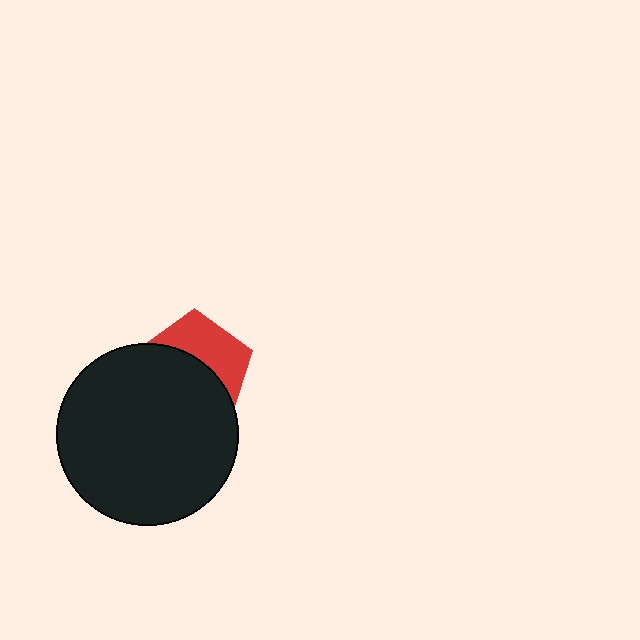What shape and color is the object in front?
The object in front is a black circle.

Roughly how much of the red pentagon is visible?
A small part of it is visible (roughly 42%).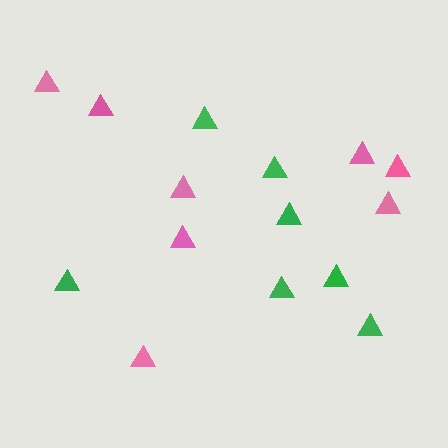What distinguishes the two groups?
There are 2 groups: one group of green triangles (7) and one group of pink triangles (8).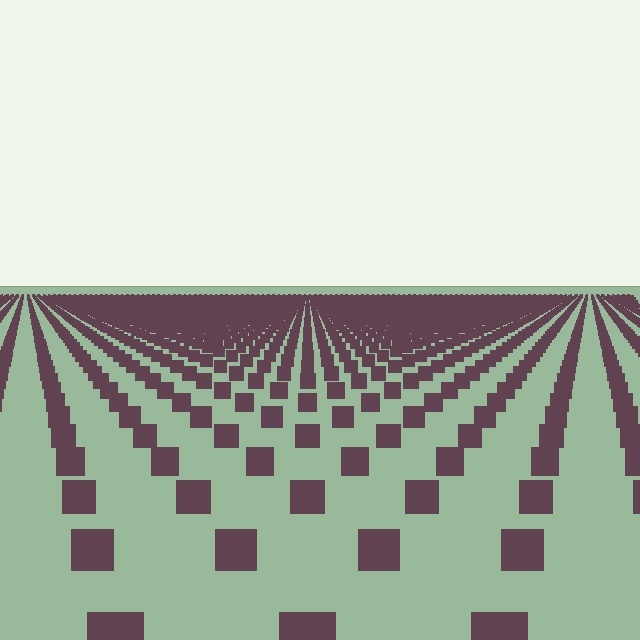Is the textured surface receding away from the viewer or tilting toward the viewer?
The surface is receding away from the viewer. Texture elements get smaller and denser toward the top.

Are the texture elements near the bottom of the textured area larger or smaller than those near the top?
Larger. Near the bottom, elements are closer to the viewer and appear at a bigger on-screen size.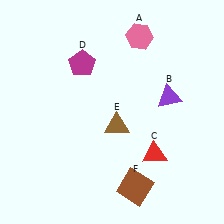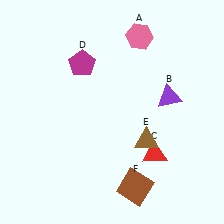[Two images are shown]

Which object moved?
The brown triangle (E) moved right.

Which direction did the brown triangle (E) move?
The brown triangle (E) moved right.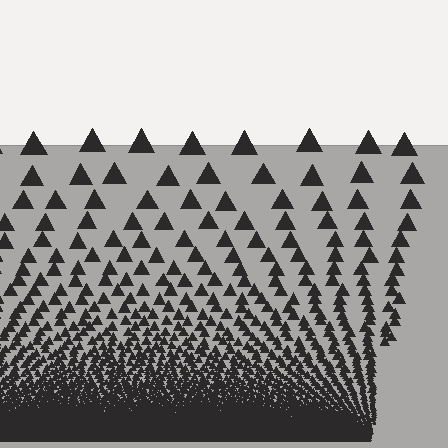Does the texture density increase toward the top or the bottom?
Density increases toward the bottom.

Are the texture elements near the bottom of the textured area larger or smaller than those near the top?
Smaller. The gradient is inverted — elements near the bottom are smaller and denser.